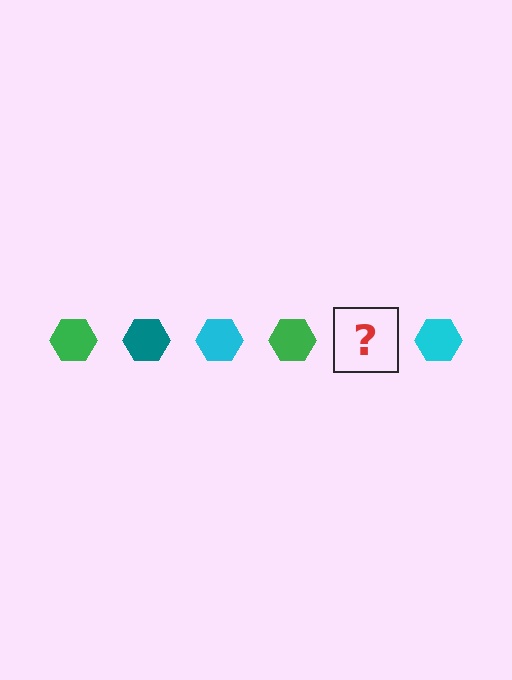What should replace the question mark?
The question mark should be replaced with a teal hexagon.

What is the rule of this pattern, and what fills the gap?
The rule is that the pattern cycles through green, teal, cyan hexagons. The gap should be filled with a teal hexagon.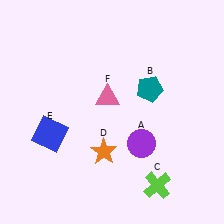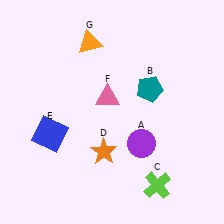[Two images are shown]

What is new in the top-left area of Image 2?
An orange triangle (G) was added in the top-left area of Image 2.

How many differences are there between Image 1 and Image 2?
There is 1 difference between the two images.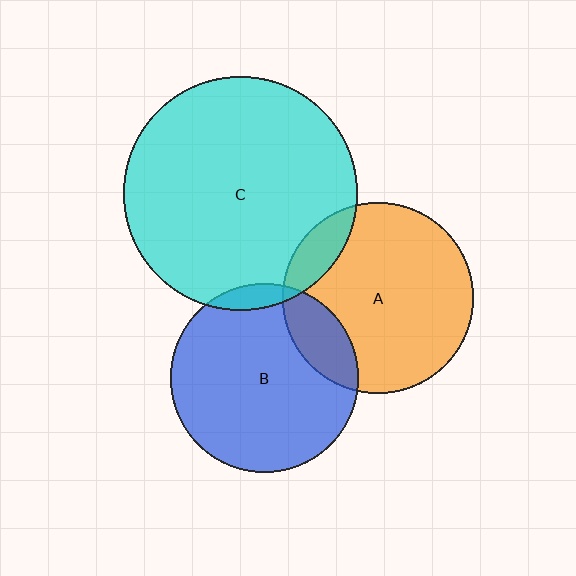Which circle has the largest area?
Circle C (cyan).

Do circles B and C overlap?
Yes.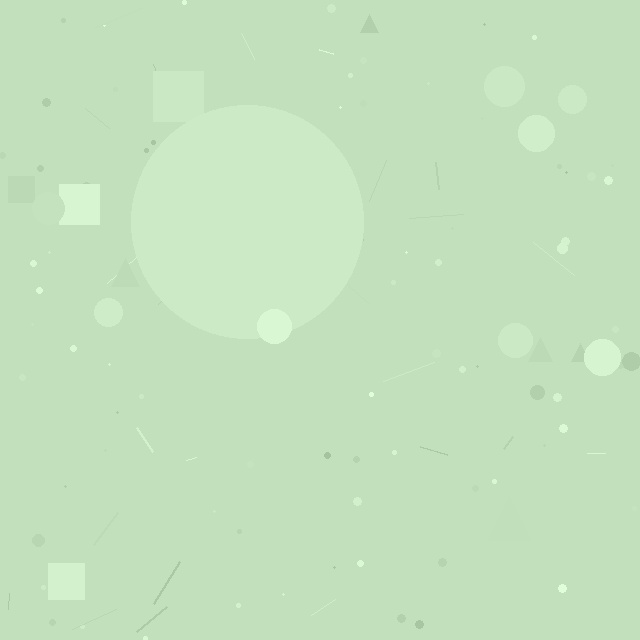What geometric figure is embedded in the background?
A circle is embedded in the background.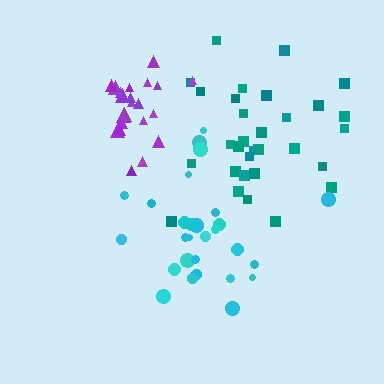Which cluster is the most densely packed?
Purple.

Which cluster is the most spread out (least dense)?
Teal.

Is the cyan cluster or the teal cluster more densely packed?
Cyan.